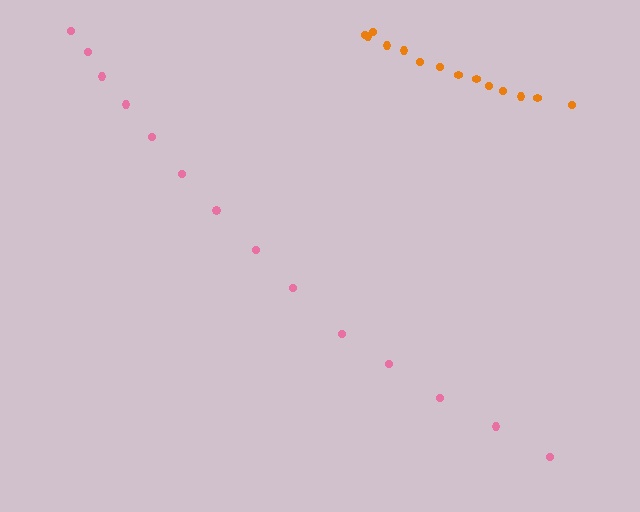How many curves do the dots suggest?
There are 2 distinct paths.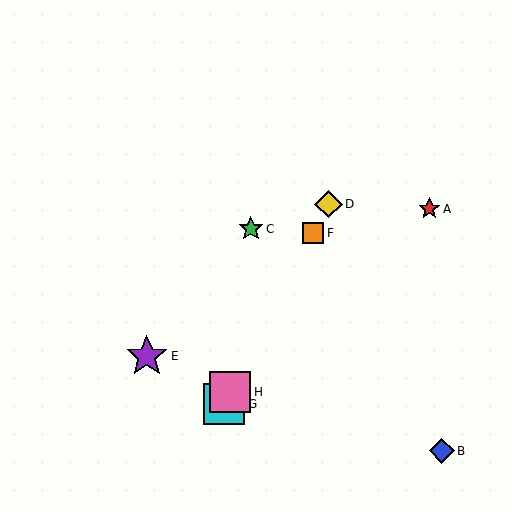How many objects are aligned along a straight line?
4 objects (D, F, G, H) are aligned along a straight line.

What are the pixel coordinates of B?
Object B is at (442, 451).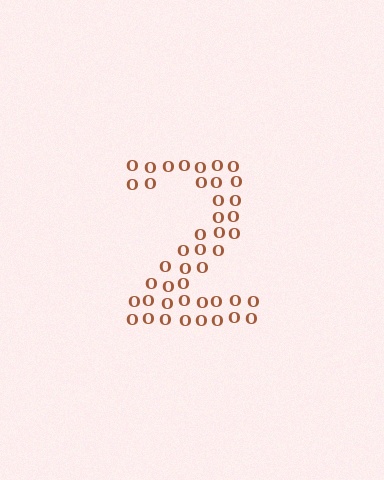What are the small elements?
The small elements are letter O's.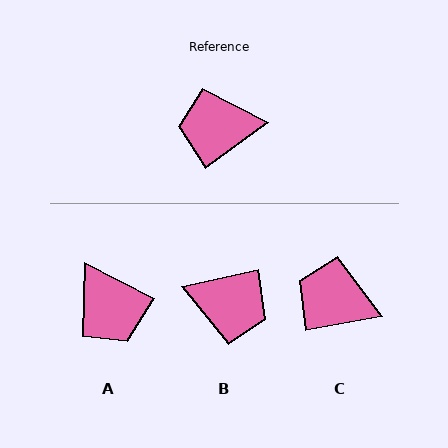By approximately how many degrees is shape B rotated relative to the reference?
Approximately 156 degrees counter-clockwise.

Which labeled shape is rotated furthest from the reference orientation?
B, about 156 degrees away.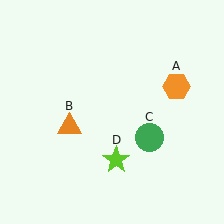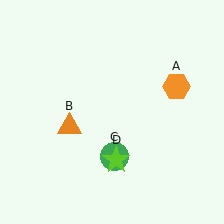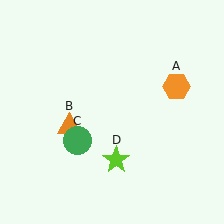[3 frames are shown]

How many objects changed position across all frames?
1 object changed position: green circle (object C).